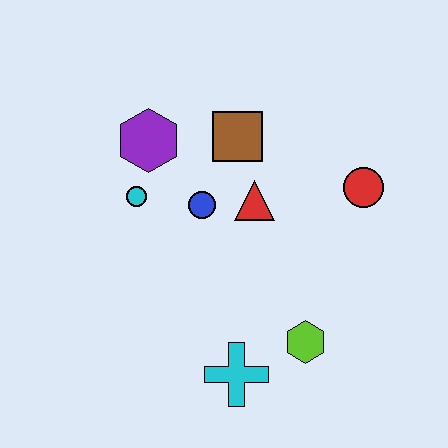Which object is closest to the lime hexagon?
The cyan cross is closest to the lime hexagon.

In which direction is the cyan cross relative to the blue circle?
The cyan cross is below the blue circle.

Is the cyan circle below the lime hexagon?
No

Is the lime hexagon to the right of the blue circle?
Yes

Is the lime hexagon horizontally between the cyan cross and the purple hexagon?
No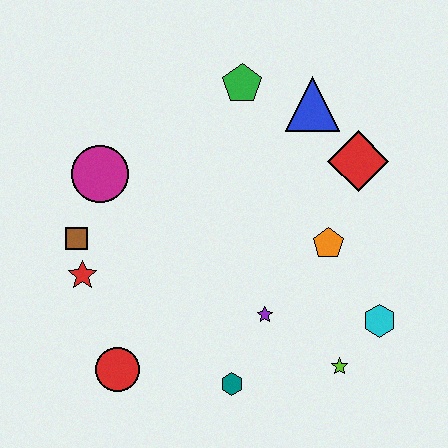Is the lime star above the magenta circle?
No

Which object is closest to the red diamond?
The blue triangle is closest to the red diamond.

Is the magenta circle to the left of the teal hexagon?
Yes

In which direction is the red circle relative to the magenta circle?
The red circle is below the magenta circle.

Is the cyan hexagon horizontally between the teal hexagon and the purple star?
No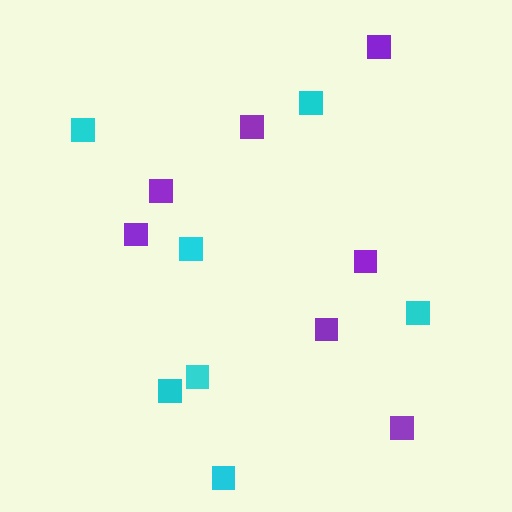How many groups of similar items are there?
There are 2 groups: one group of purple squares (7) and one group of cyan squares (7).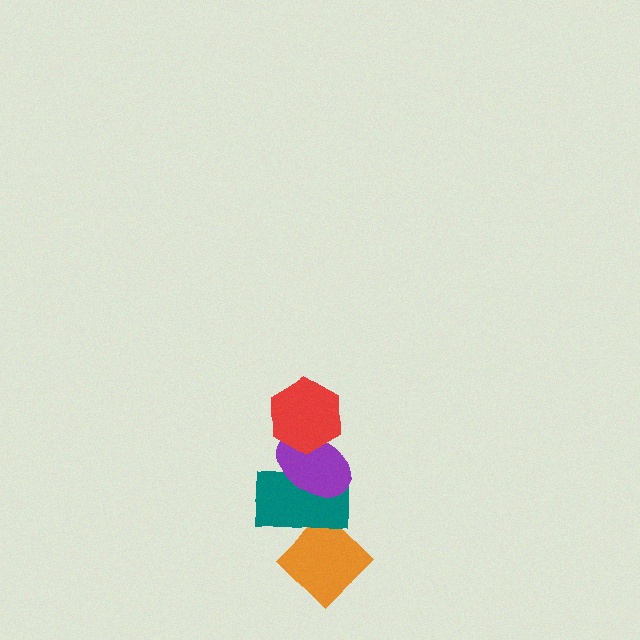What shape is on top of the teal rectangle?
The purple ellipse is on top of the teal rectangle.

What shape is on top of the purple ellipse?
The red hexagon is on top of the purple ellipse.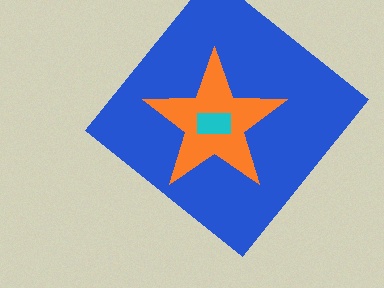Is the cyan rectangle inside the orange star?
Yes.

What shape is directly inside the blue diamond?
The orange star.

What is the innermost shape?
The cyan rectangle.